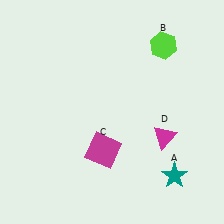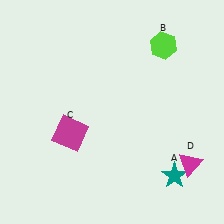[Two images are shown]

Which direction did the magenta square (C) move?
The magenta square (C) moved left.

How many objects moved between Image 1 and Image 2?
2 objects moved between the two images.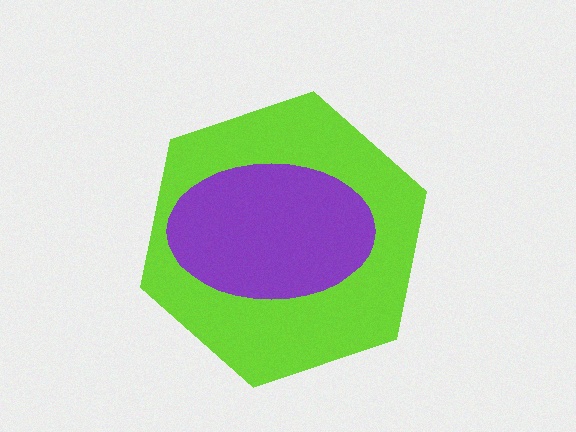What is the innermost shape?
The purple ellipse.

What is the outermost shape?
The lime hexagon.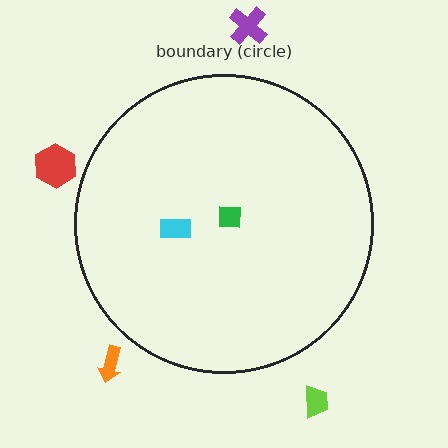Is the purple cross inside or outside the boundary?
Outside.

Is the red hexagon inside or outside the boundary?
Outside.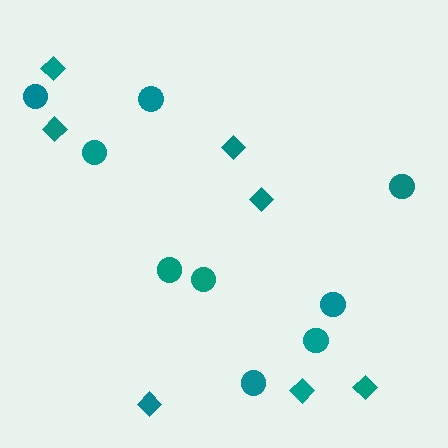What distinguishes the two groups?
There are 2 groups: one group of diamonds (7) and one group of circles (9).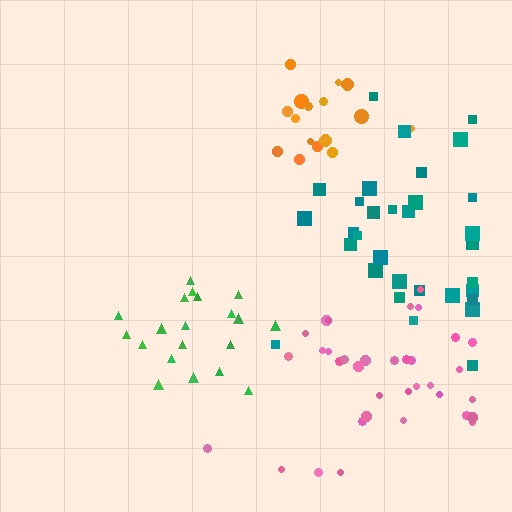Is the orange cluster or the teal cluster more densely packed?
Orange.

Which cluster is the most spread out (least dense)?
Teal.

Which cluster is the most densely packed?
Green.